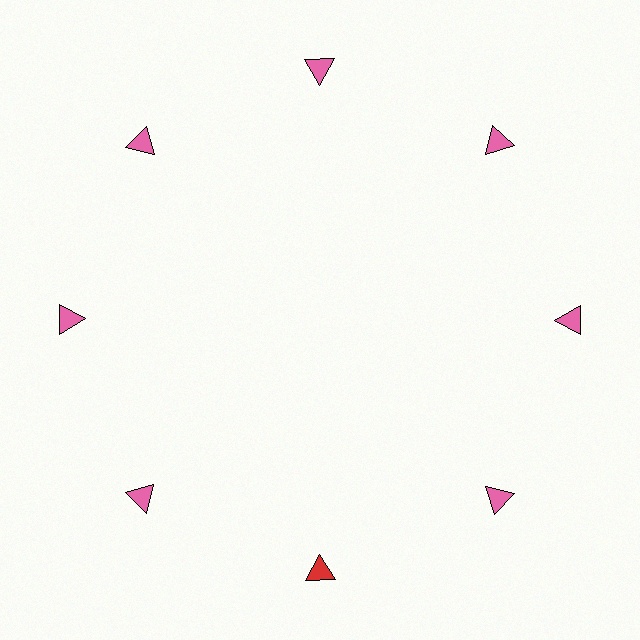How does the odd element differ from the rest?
It has a different color: red instead of pink.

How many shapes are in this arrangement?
There are 8 shapes arranged in a ring pattern.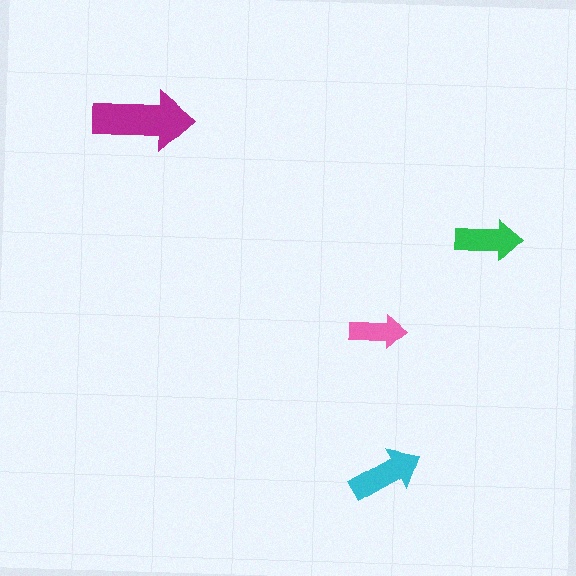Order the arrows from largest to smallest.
the magenta one, the cyan one, the green one, the pink one.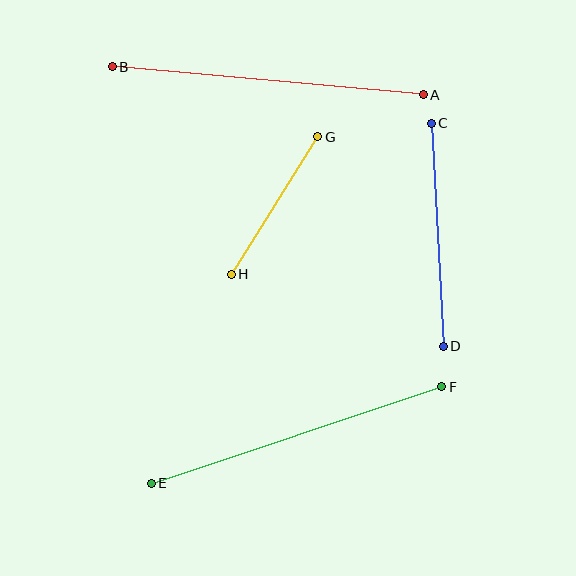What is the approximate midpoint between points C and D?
The midpoint is at approximately (437, 235) pixels.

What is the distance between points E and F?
The distance is approximately 306 pixels.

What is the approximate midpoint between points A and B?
The midpoint is at approximately (268, 81) pixels.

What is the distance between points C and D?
The distance is approximately 223 pixels.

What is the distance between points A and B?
The distance is approximately 313 pixels.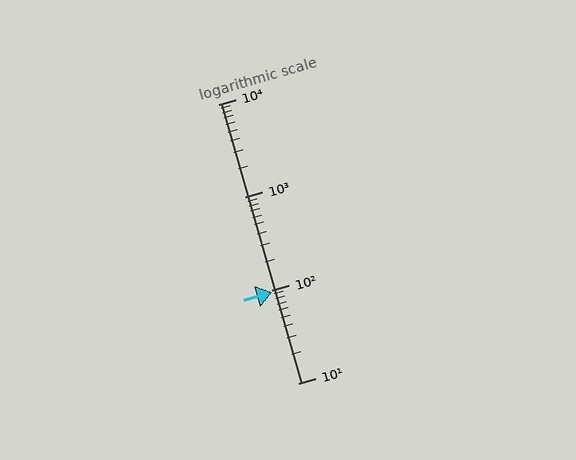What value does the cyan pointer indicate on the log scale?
The pointer indicates approximately 94.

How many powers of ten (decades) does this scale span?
The scale spans 3 decades, from 10 to 10000.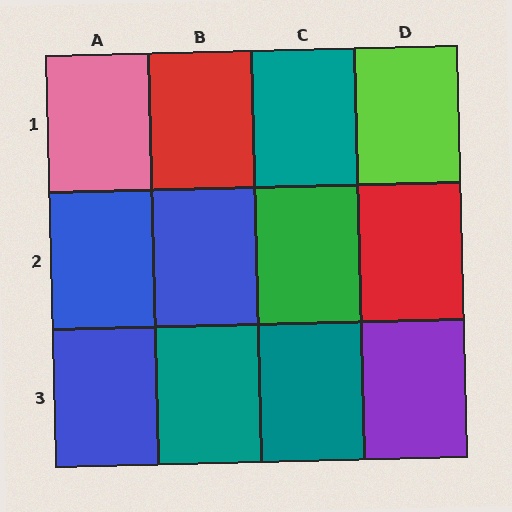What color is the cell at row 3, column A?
Blue.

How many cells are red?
2 cells are red.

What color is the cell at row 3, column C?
Teal.